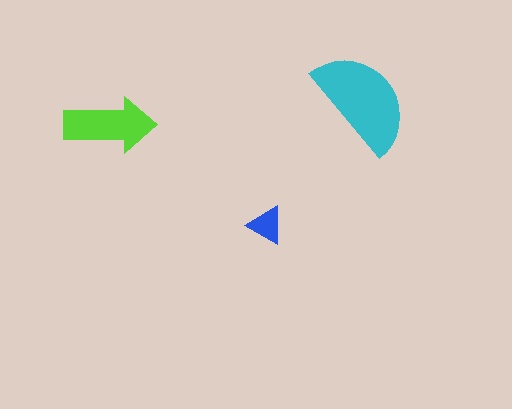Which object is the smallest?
The blue triangle.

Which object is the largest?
The cyan semicircle.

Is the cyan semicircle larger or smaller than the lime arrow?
Larger.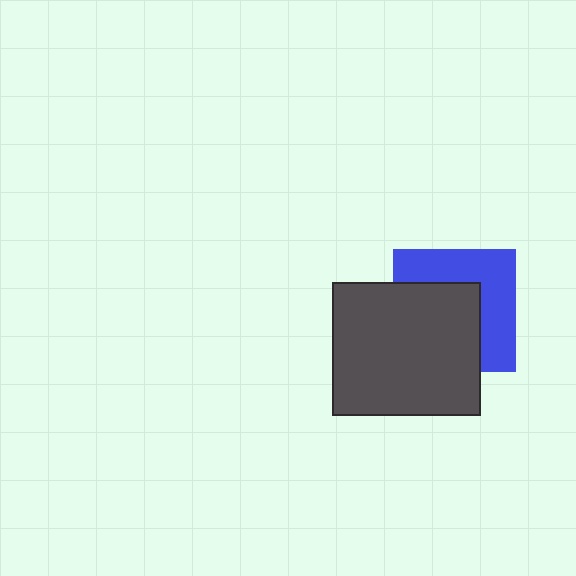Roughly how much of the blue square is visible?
About half of it is visible (roughly 47%).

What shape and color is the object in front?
The object in front is a dark gray rectangle.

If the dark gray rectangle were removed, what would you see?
You would see the complete blue square.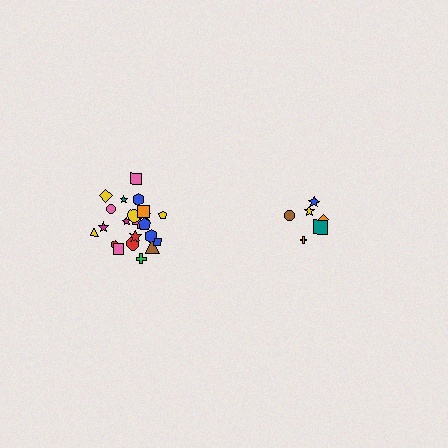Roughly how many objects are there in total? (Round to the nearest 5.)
Roughly 30 objects in total.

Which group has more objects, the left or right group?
The left group.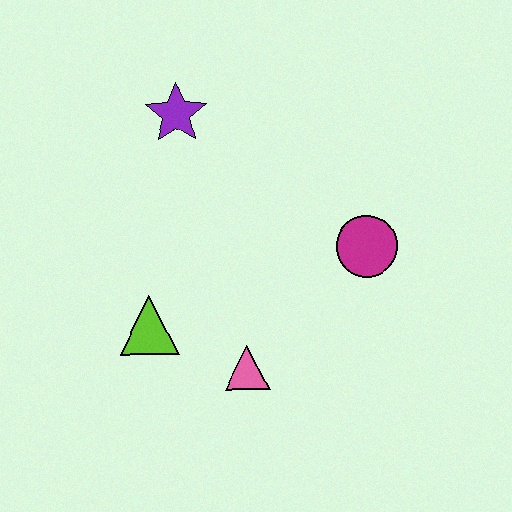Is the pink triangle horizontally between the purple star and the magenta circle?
Yes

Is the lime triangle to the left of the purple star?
Yes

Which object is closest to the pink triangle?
The lime triangle is closest to the pink triangle.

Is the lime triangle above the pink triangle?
Yes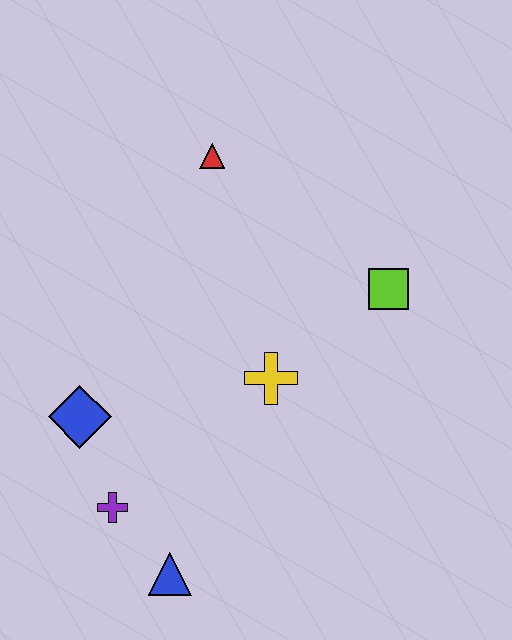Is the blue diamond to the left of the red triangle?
Yes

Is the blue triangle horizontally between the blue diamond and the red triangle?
Yes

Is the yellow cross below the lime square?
Yes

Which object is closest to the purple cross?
The blue triangle is closest to the purple cross.